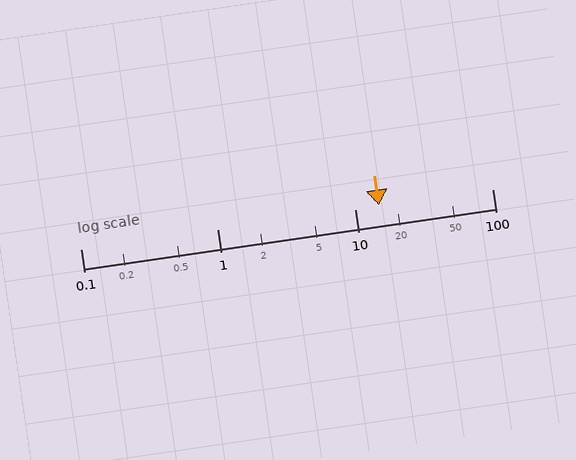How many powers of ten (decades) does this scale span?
The scale spans 3 decades, from 0.1 to 100.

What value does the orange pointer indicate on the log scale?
The pointer indicates approximately 15.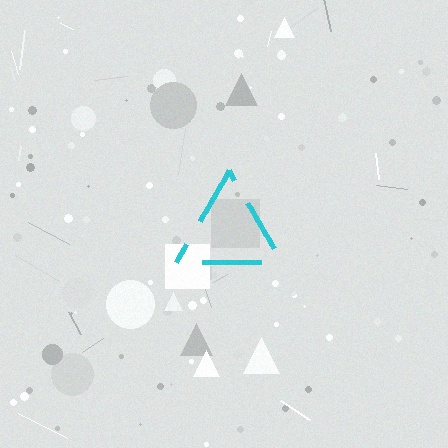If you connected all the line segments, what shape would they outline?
They would outline a triangle.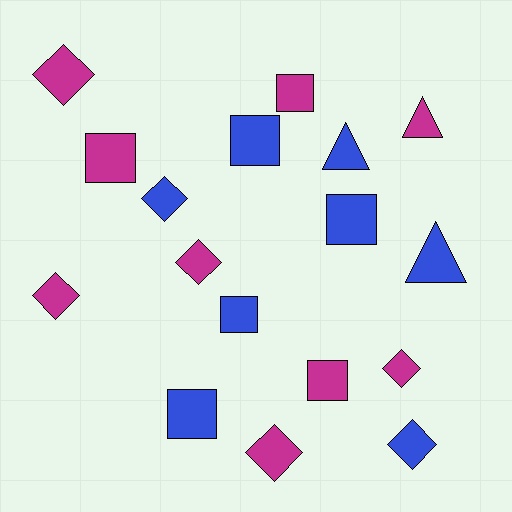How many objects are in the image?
There are 17 objects.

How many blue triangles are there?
There are 2 blue triangles.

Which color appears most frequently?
Magenta, with 9 objects.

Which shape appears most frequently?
Diamond, with 7 objects.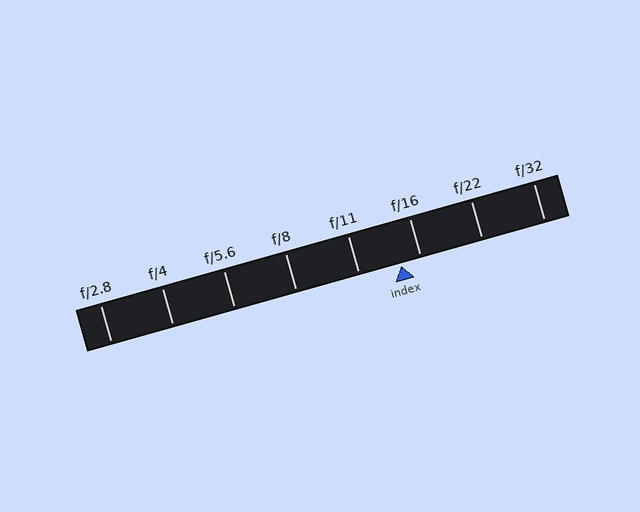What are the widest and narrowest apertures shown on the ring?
The widest aperture shown is f/2.8 and the narrowest is f/32.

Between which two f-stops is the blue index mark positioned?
The index mark is between f/11 and f/16.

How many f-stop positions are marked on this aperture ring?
There are 8 f-stop positions marked.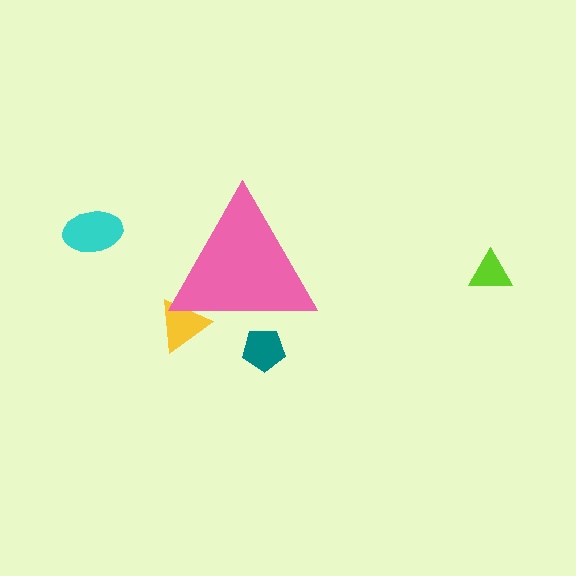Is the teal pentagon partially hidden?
Yes, the teal pentagon is partially hidden behind the pink triangle.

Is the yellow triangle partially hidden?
Yes, the yellow triangle is partially hidden behind the pink triangle.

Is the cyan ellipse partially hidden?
No, the cyan ellipse is fully visible.